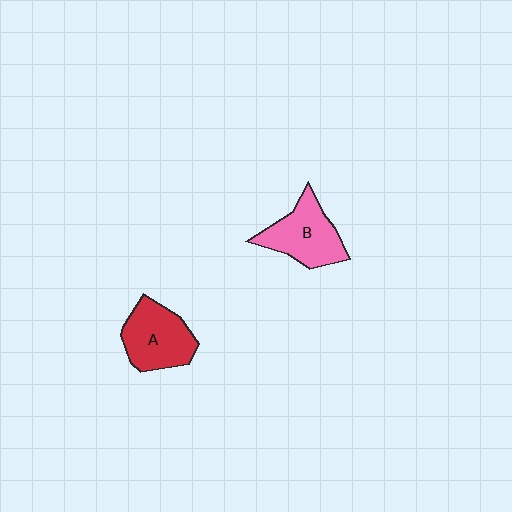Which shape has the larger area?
Shape A (red).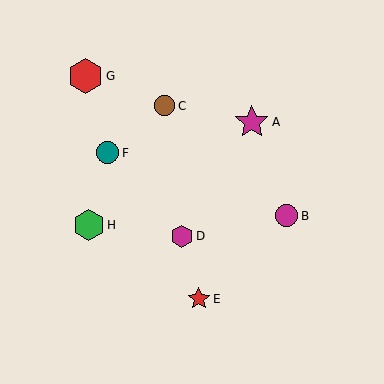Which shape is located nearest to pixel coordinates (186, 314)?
The red star (labeled E) at (199, 299) is nearest to that location.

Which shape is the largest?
The red hexagon (labeled G) is the largest.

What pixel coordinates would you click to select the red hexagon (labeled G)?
Click at (85, 76) to select the red hexagon G.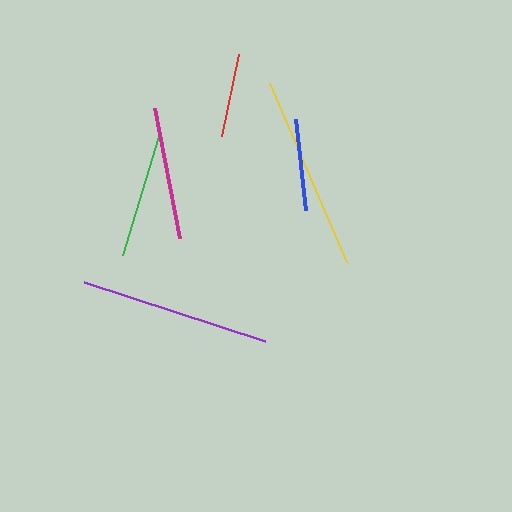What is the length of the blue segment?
The blue segment is approximately 92 pixels long.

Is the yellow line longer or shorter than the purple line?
The yellow line is longer than the purple line.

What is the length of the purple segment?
The purple segment is approximately 190 pixels long.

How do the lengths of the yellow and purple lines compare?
The yellow and purple lines are approximately the same length.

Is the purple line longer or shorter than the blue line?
The purple line is longer than the blue line.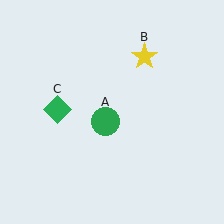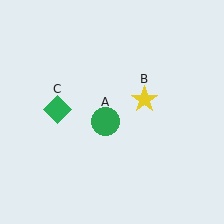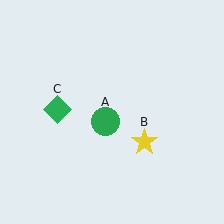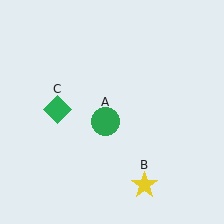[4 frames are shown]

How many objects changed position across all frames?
1 object changed position: yellow star (object B).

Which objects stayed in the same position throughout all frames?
Green circle (object A) and green diamond (object C) remained stationary.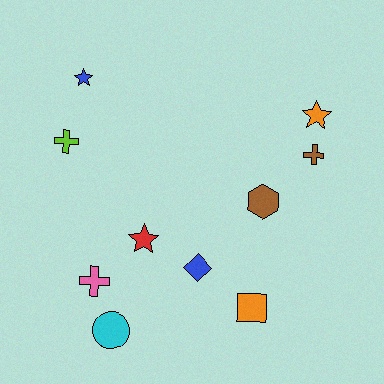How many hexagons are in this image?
There is 1 hexagon.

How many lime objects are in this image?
There is 1 lime object.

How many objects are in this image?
There are 10 objects.